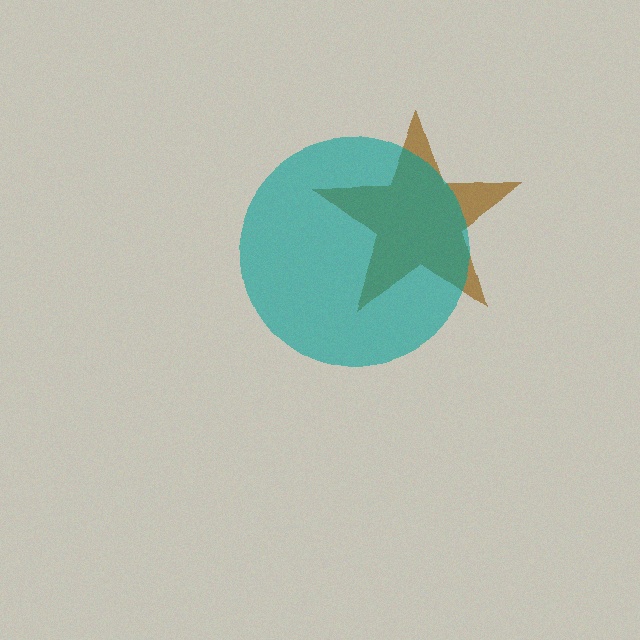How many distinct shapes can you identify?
There are 2 distinct shapes: a brown star, a teal circle.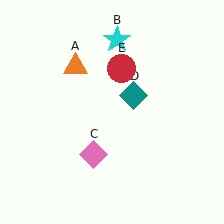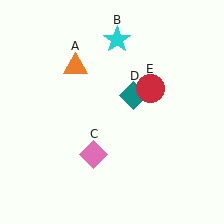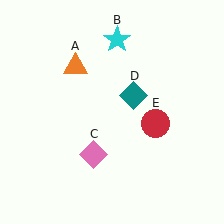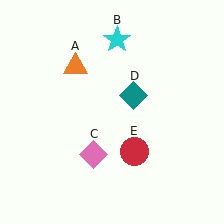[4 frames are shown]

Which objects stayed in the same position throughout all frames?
Orange triangle (object A) and cyan star (object B) and pink diamond (object C) and teal diamond (object D) remained stationary.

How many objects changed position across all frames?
1 object changed position: red circle (object E).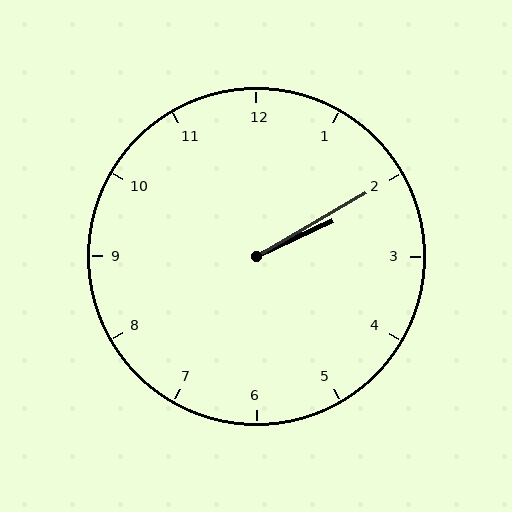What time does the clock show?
2:10.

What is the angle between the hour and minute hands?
Approximately 5 degrees.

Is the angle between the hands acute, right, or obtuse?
It is acute.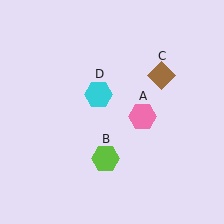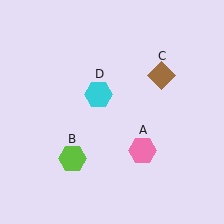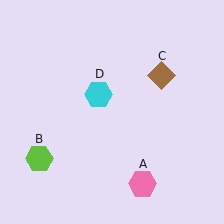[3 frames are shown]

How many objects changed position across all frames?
2 objects changed position: pink hexagon (object A), lime hexagon (object B).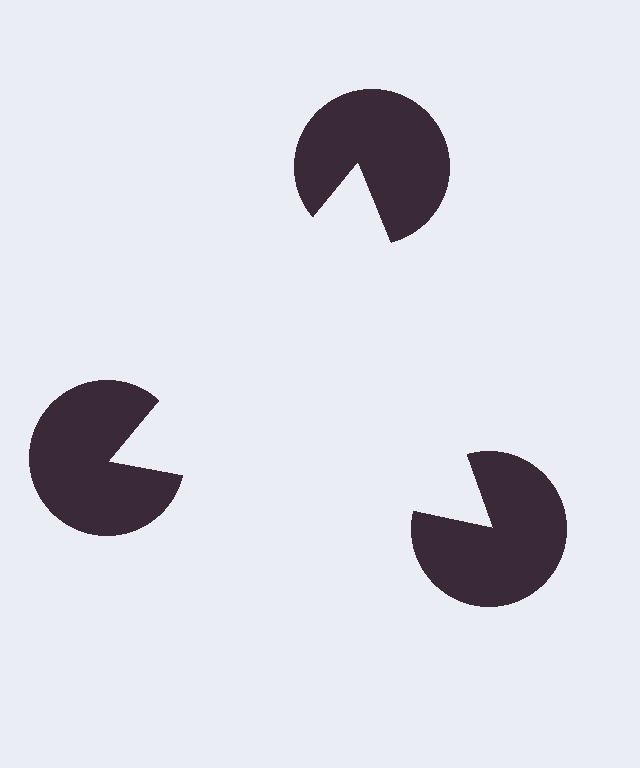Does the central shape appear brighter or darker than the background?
It typically appears slightly brighter than the background, even though no actual brightness change is drawn.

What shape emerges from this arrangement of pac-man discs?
An illusory triangle — its edges are inferred from the aligned wedge cuts in the pac-man discs, not physically drawn.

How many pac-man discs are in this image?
There are 3 — one at each vertex of the illusory triangle.